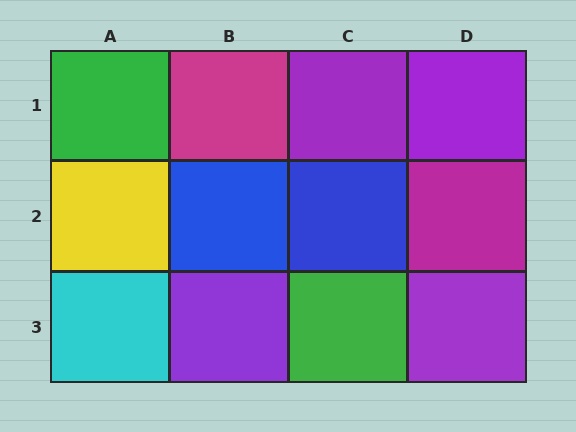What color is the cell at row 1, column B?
Magenta.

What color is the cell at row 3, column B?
Purple.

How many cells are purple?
4 cells are purple.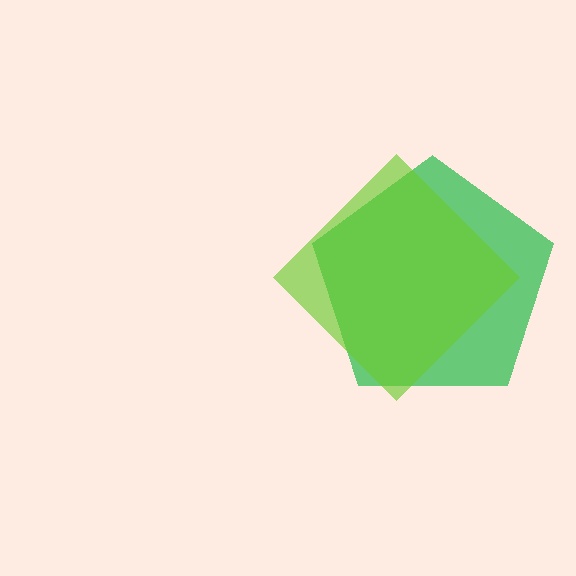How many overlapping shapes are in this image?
There are 2 overlapping shapes in the image.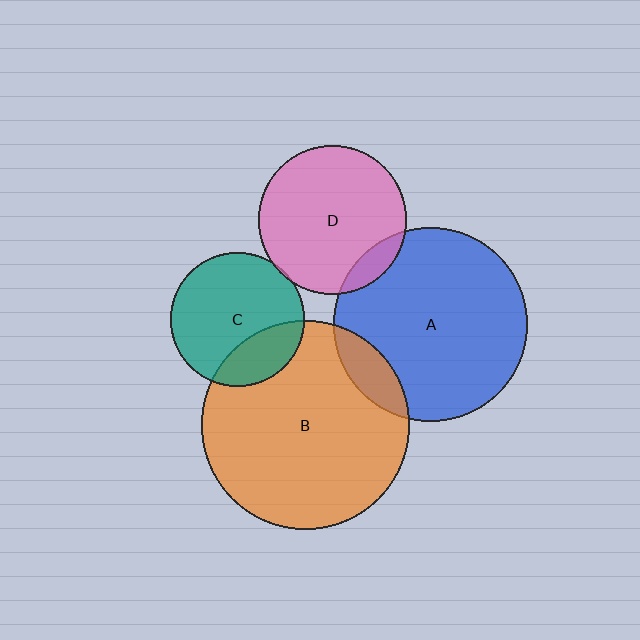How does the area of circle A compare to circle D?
Approximately 1.7 times.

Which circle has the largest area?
Circle B (orange).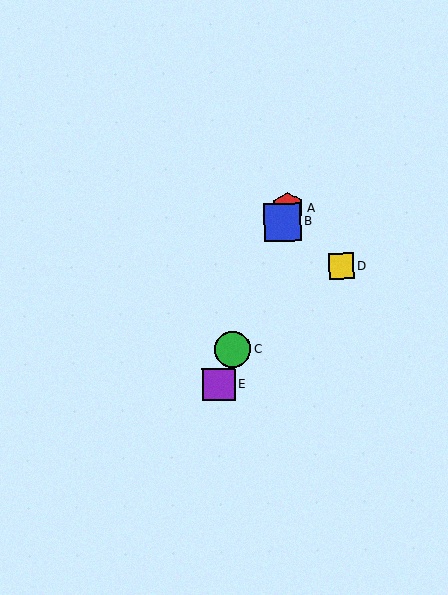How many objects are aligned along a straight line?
4 objects (A, B, C, E) are aligned along a straight line.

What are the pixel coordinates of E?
Object E is at (219, 384).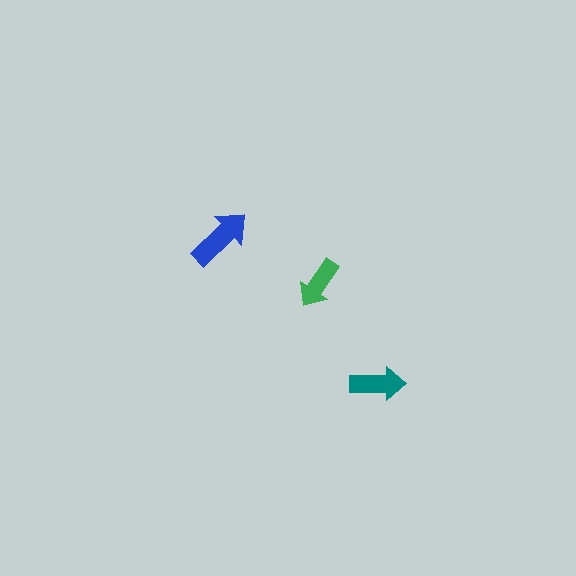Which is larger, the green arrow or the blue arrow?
The blue one.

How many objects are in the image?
There are 3 objects in the image.